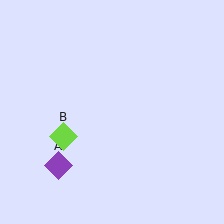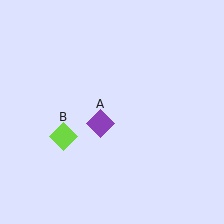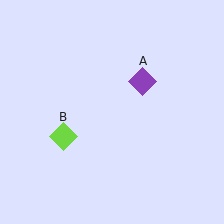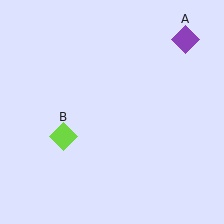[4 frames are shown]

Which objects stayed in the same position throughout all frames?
Lime diamond (object B) remained stationary.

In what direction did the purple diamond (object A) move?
The purple diamond (object A) moved up and to the right.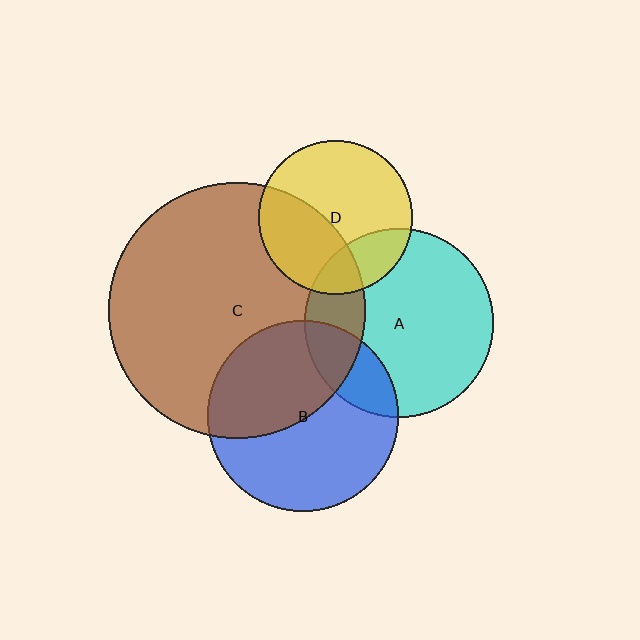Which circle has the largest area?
Circle C (brown).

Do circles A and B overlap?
Yes.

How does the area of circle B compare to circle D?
Approximately 1.5 times.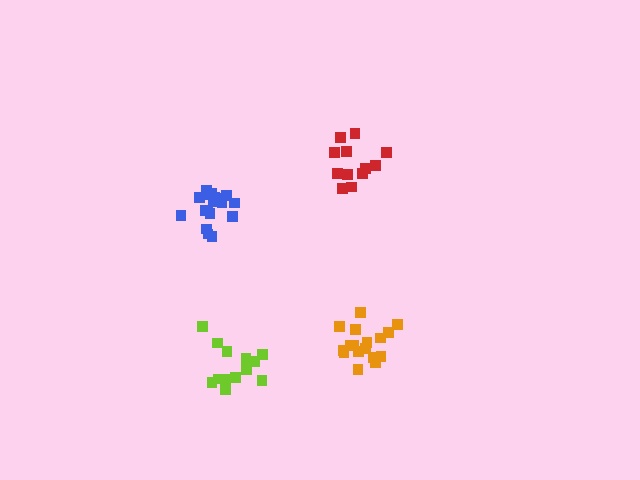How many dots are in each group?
Group 1: 17 dots, Group 2: 13 dots, Group 3: 18 dots, Group 4: 12 dots (60 total).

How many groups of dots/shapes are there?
There are 4 groups.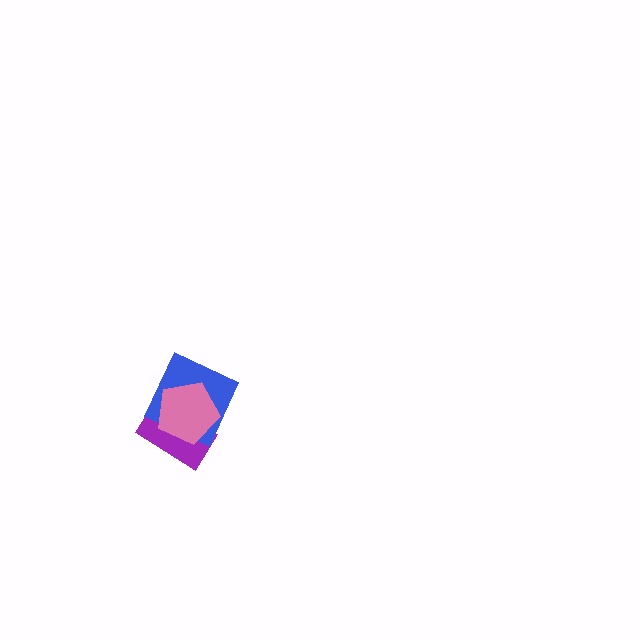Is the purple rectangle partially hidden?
Yes, it is partially covered by another shape.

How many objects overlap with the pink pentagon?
2 objects overlap with the pink pentagon.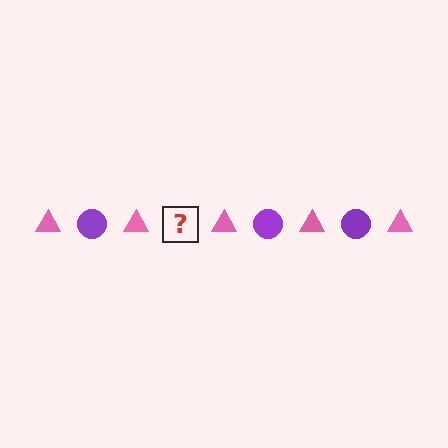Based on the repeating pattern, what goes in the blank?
The blank should be a purple circle.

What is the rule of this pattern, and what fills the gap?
The rule is that the pattern alternates between pink triangle and purple circle. The gap should be filled with a purple circle.